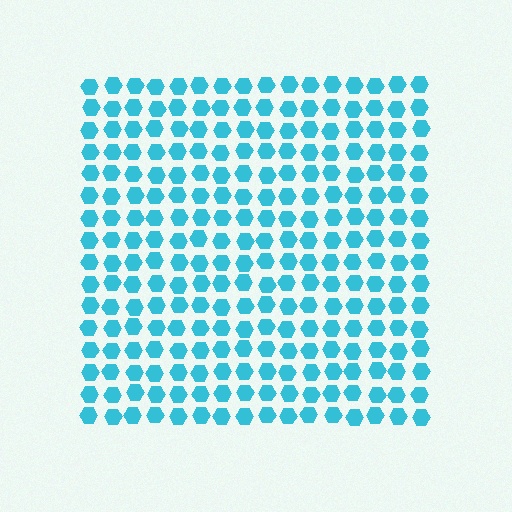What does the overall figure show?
The overall figure shows a square.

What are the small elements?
The small elements are hexagons.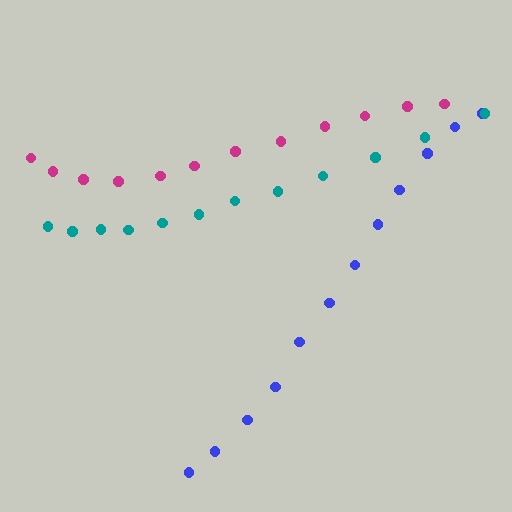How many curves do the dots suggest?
There are 3 distinct paths.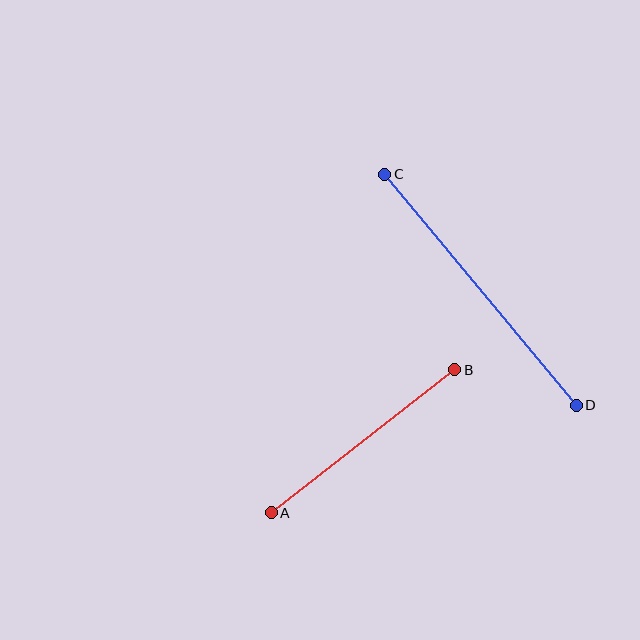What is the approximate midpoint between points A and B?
The midpoint is at approximately (363, 441) pixels.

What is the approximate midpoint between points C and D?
The midpoint is at approximately (481, 290) pixels.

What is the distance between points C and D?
The distance is approximately 300 pixels.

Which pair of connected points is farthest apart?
Points C and D are farthest apart.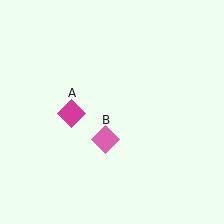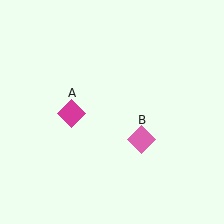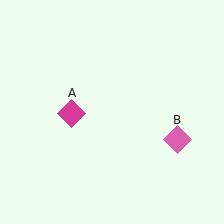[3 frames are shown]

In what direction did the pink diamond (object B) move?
The pink diamond (object B) moved right.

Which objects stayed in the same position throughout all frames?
Magenta diamond (object A) remained stationary.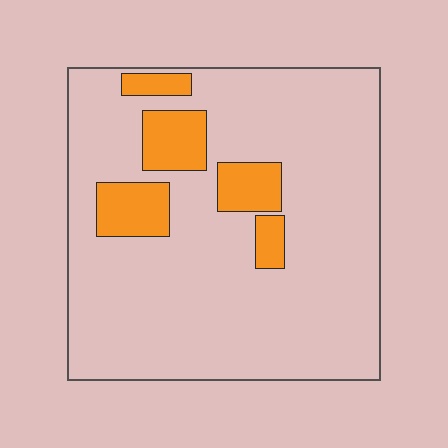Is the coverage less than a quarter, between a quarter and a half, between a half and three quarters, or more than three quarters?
Less than a quarter.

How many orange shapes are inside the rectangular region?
5.